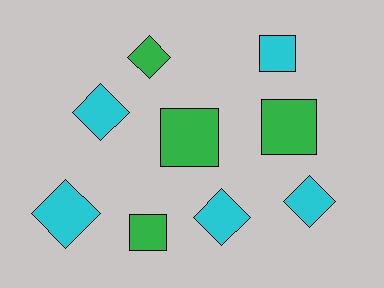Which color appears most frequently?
Cyan, with 5 objects.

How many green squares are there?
There are 3 green squares.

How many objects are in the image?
There are 9 objects.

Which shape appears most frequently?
Diamond, with 5 objects.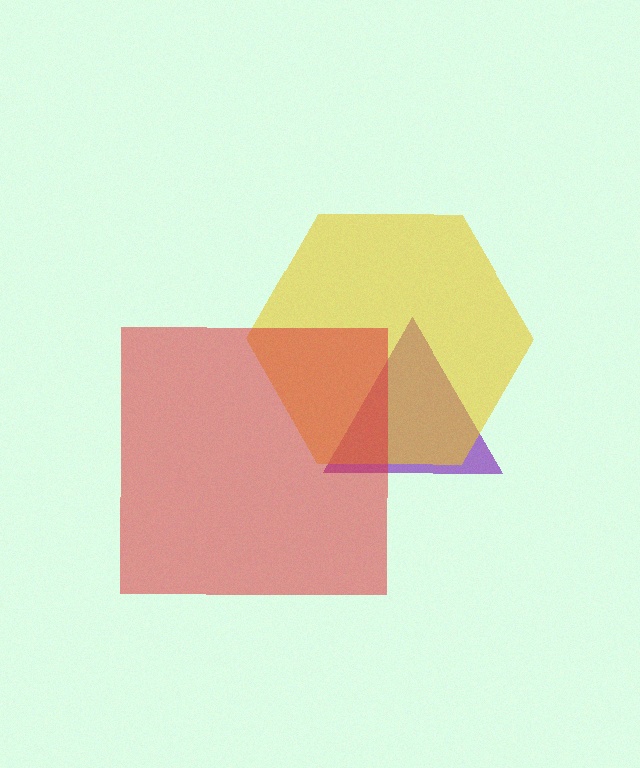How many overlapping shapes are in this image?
There are 3 overlapping shapes in the image.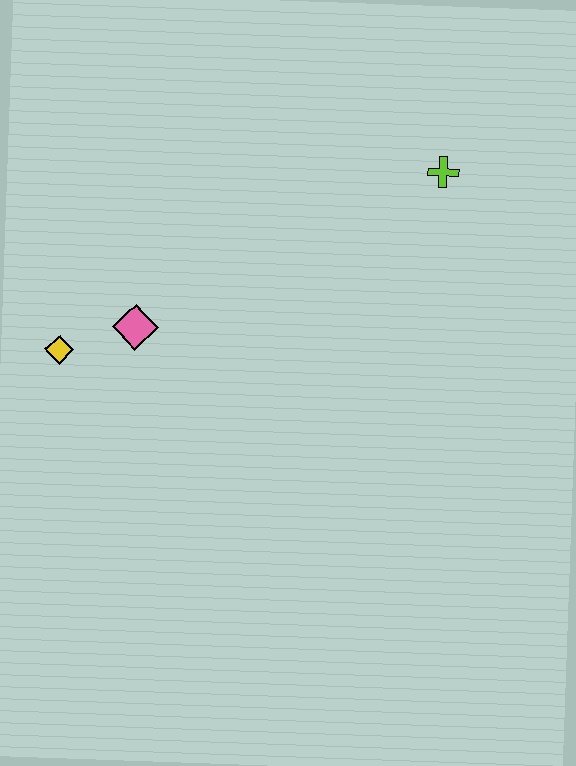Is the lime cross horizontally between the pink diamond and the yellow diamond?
No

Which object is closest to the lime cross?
The pink diamond is closest to the lime cross.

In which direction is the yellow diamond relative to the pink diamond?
The yellow diamond is to the left of the pink diamond.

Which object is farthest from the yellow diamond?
The lime cross is farthest from the yellow diamond.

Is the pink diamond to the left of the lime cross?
Yes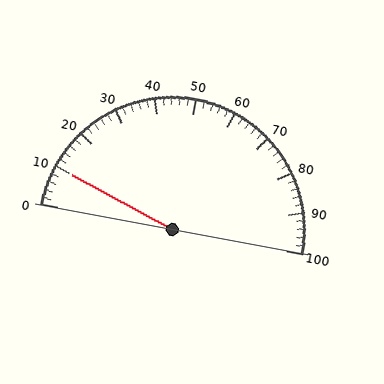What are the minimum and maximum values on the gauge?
The gauge ranges from 0 to 100.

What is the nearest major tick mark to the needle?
The nearest major tick mark is 10.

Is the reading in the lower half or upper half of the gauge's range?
The reading is in the lower half of the range (0 to 100).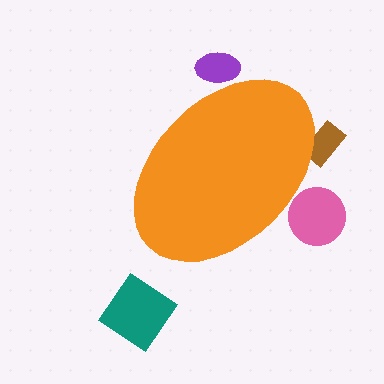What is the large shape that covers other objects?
An orange ellipse.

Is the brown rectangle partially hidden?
Yes, the brown rectangle is partially hidden behind the orange ellipse.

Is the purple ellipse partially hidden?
Yes, the purple ellipse is partially hidden behind the orange ellipse.